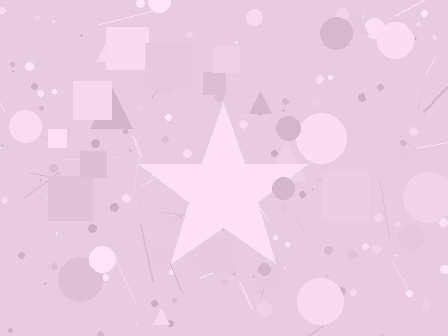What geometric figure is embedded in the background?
A star is embedded in the background.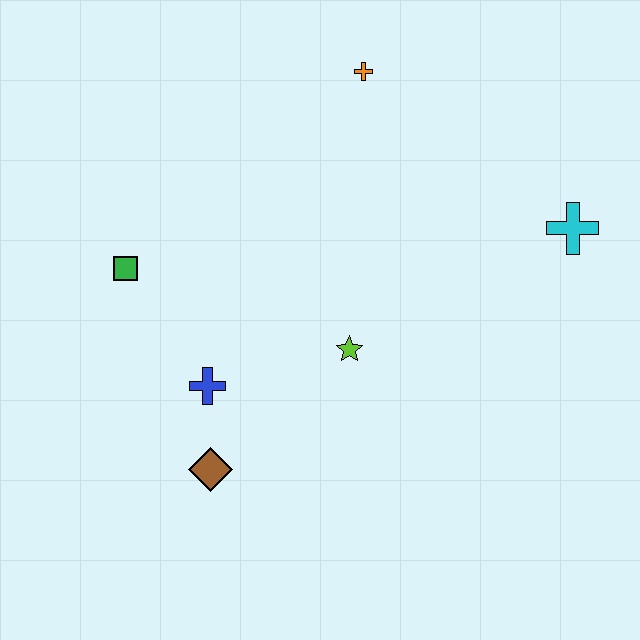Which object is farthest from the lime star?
The orange cross is farthest from the lime star.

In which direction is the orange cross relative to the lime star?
The orange cross is above the lime star.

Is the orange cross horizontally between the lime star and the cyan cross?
Yes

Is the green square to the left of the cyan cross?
Yes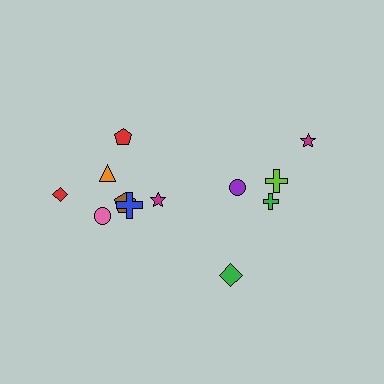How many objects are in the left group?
There are 7 objects.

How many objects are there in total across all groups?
There are 12 objects.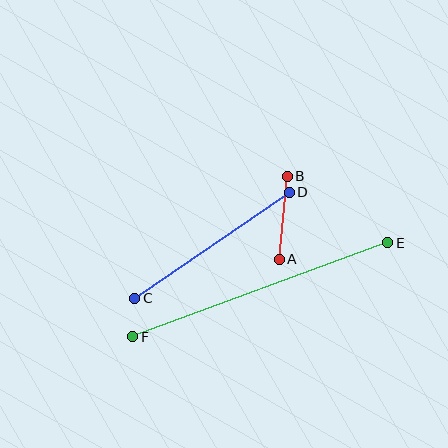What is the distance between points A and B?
The distance is approximately 83 pixels.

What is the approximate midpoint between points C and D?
The midpoint is at approximately (212, 245) pixels.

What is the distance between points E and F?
The distance is approximately 272 pixels.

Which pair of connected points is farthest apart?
Points E and F are farthest apart.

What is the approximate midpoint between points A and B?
The midpoint is at approximately (283, 218) pixels.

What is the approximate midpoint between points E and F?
The midpoint is at approximately (260, 290) pixels.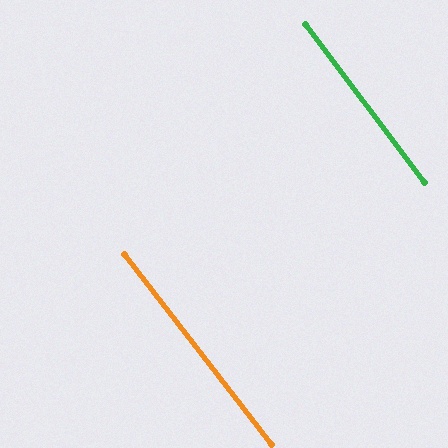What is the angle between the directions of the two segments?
Approximately 1 degree.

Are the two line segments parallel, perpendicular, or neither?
Parallel — their directions differ by only 0.6°.